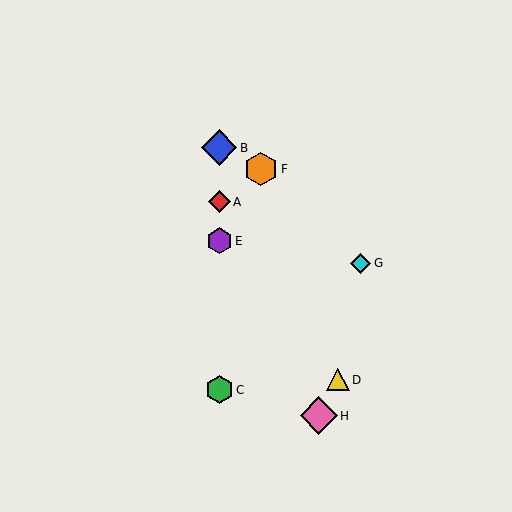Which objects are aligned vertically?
Objects A, B, C, E are aligned vertically.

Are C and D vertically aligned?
No, C is at x≈219 and D is at x≈338.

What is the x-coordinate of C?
Object C is at x≈219.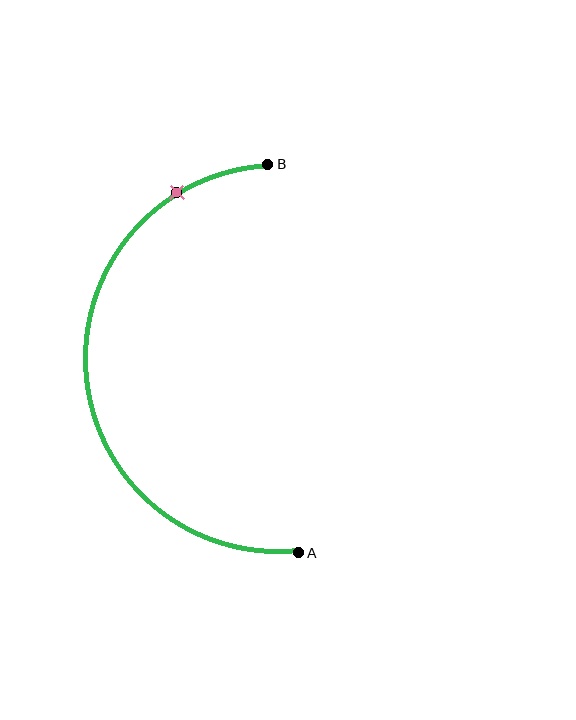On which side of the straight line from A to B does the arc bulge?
The arc bulges to the left of the straight line connecting A and B.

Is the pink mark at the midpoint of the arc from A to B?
No. The pink mark lies on the arc but is closer to endpoint B. The arc midpoint would be at the point on the curve equidistant along the arc from both A and B.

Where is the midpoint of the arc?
The arc midpoint is the point on the curve farthest from the straight line joining A and B. It sits to the left of that line.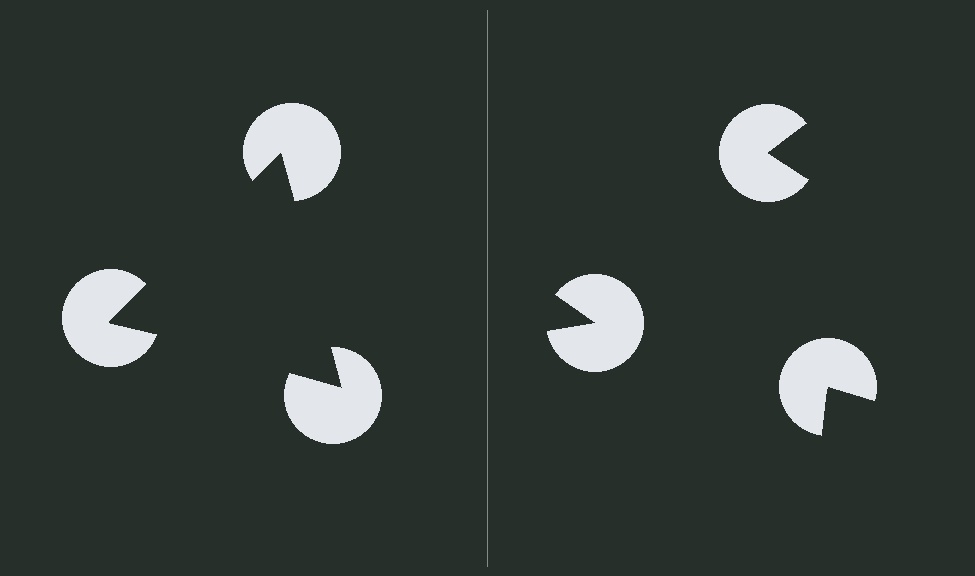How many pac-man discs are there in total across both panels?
6 — 3 on each side.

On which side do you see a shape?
An illusory triangle appears on the left side. On the right side the wedge cuts are rotated, so no coherent shape forms.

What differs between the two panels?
The pac-man discs are positioned identically on both sides; only the wedge orientations differ. On the left they align to a triangle; on the right they are misaligned.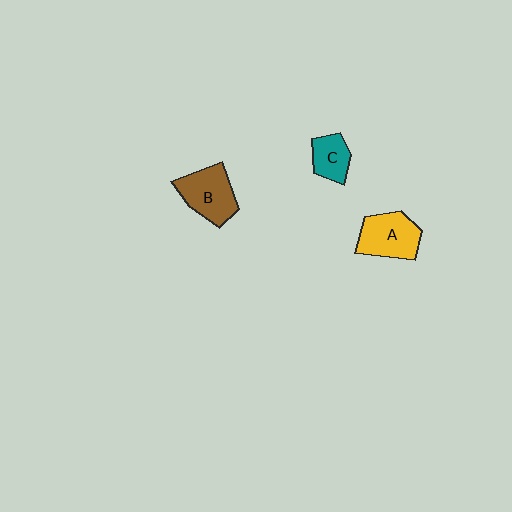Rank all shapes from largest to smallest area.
From largest to smallest: B (brown), A (yellow), C (teal).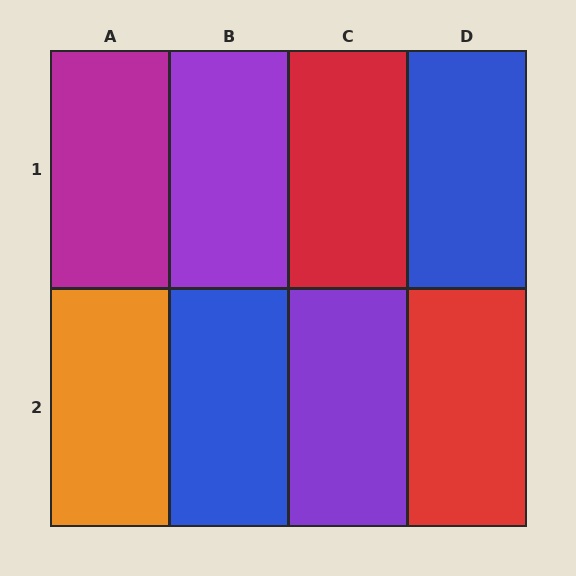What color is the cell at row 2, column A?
Orange.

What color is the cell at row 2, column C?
Purple.